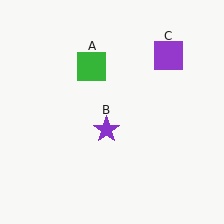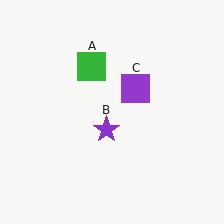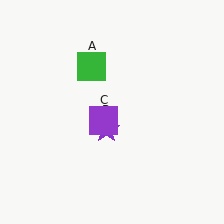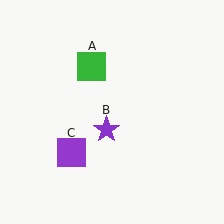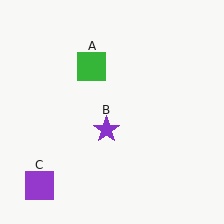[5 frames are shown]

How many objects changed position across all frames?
1 object changed position: purple square (object C).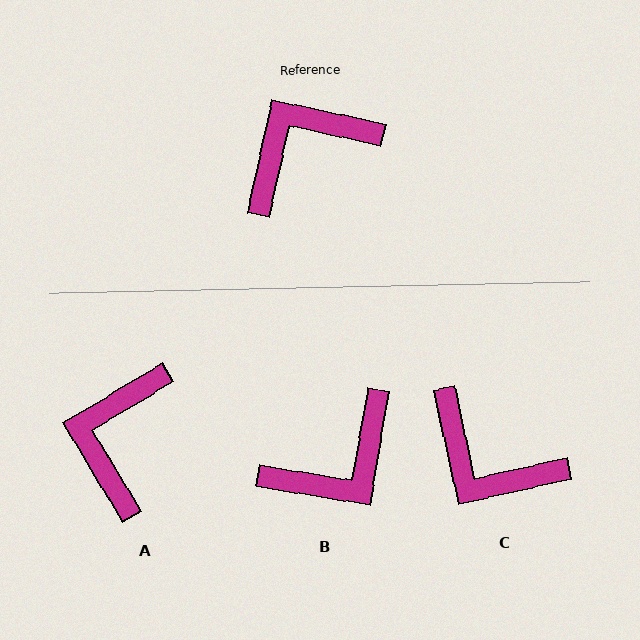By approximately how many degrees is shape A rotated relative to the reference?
Approximately 43 degrees counter-clockwise.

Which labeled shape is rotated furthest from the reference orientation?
B, about 177 degrees away.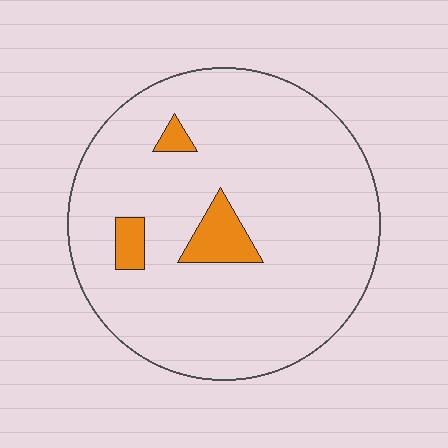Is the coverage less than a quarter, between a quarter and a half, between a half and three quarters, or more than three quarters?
Less than a quarter.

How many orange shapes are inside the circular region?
3.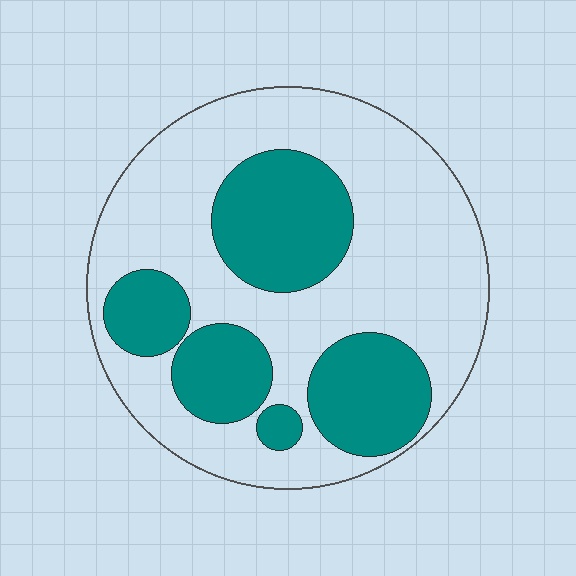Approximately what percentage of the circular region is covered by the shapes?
Approximately 35%.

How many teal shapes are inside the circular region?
5.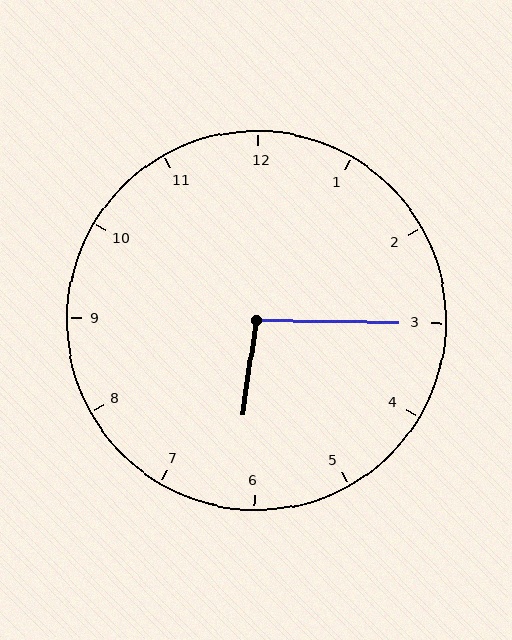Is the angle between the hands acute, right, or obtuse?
It is obtuse.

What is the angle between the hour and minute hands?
Approximately 98 degrees.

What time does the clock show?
6:15.